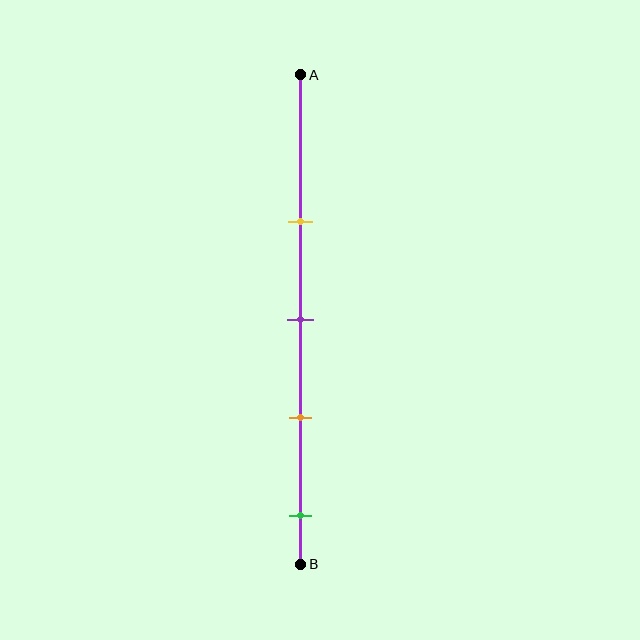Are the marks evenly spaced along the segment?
Yes, the marks are approximately evenly spaced.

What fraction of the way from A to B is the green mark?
The green mark is approximately 90% (0.9) of the way from A to B.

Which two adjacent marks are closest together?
The purple and orange marks are the closest adjacent pair.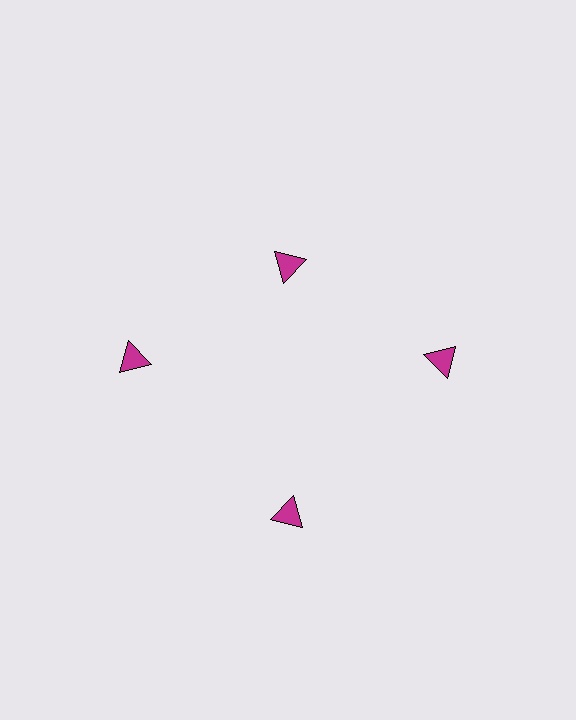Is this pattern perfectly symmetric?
No. The 4 magenta triangles are arranged in a ring, but one element near the 12 o'clock position is pulled inward toward the center, breaking the 4-fold rotational symmetry.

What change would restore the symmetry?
The symmetry would be restored by moving it outward, back onto the ring so that all 4 triangles sit at equal angles and equal distance from the center.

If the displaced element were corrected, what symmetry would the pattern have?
It would have 4-fold rotational symmetry — the pattern would map onto itself every 90 degrees.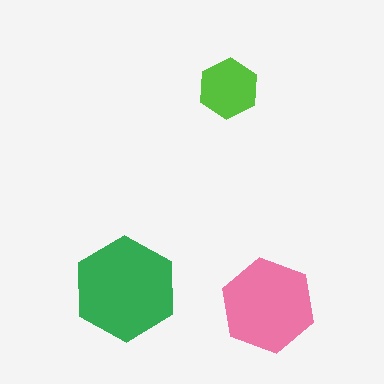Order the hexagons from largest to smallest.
the green one, the pink one, the lime one.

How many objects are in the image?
There are 3 objects in the image.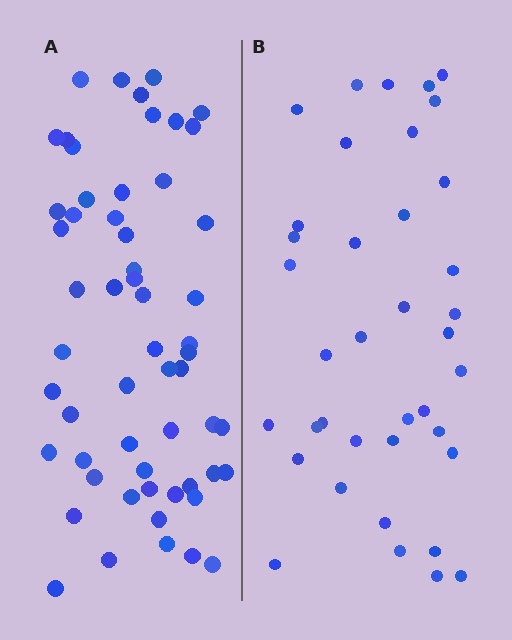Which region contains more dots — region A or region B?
Region A (the left region) has more dots.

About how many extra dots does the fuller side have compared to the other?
Region A has approximately 20 more dots than region B.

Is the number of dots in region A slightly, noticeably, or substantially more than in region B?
Region A has substantially more. The ratio is roughly 1.5 to 1.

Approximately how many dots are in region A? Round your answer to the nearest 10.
About 60 dots. (The exact count is 57, which rounds to 60.)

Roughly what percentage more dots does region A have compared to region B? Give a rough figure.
About 50% more.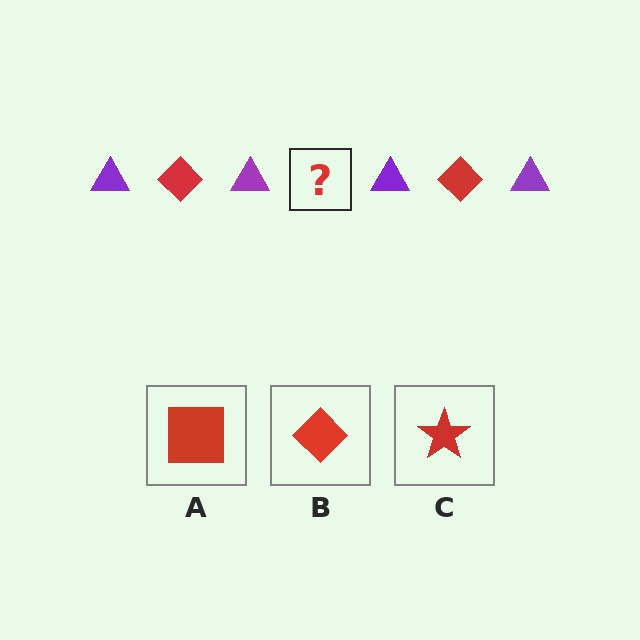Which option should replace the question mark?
Option B.